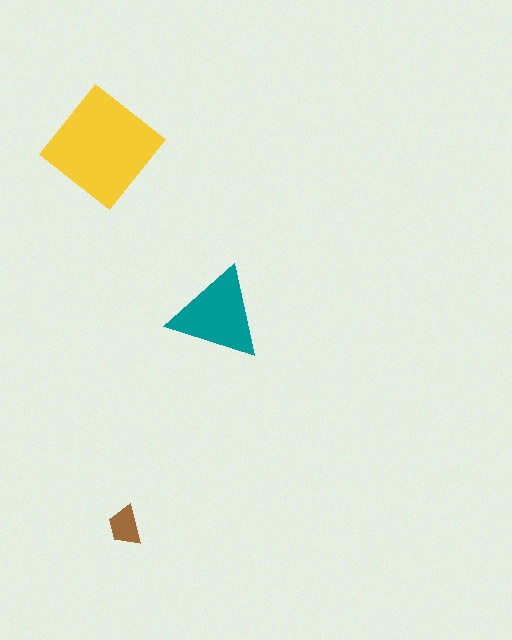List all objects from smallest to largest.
The brown trapezoid, the teal triangle, the yellow diamond.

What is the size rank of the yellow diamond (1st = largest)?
1st.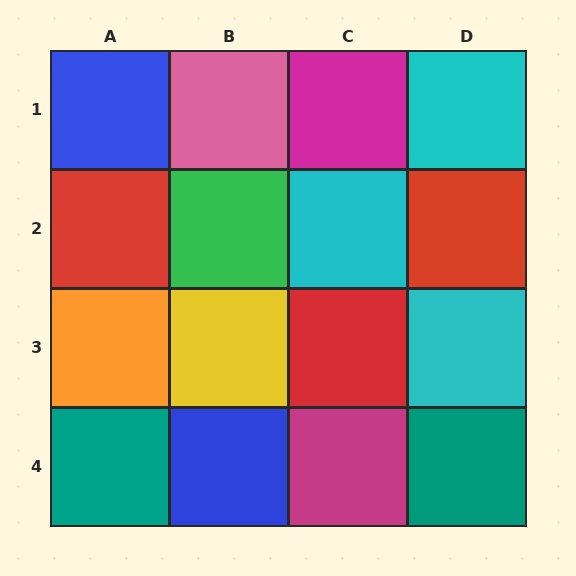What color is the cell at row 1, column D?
Cyan.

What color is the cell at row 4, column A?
Teal.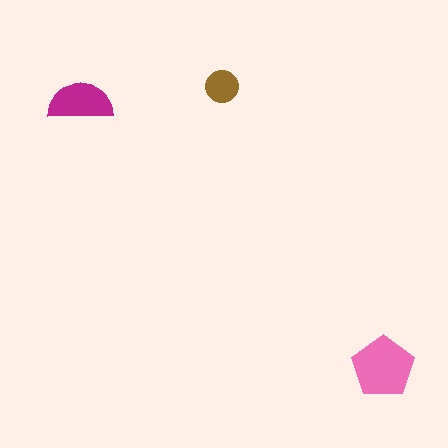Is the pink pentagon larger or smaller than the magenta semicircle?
Larger.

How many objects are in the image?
There are 3 objects in the image.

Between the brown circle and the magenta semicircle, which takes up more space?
The magenta semicircle.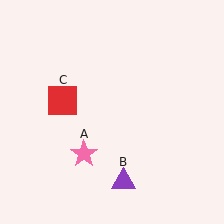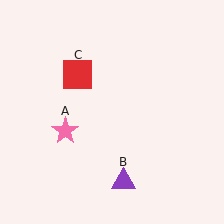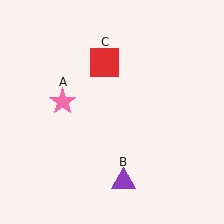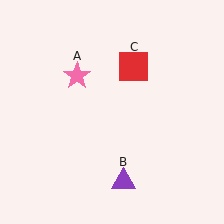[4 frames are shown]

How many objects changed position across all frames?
2 objects changed position: pink star (object A), red square (object C).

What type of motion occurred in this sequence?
The pink star (object A), red square (object C) rotated clockwise around the center of the scene.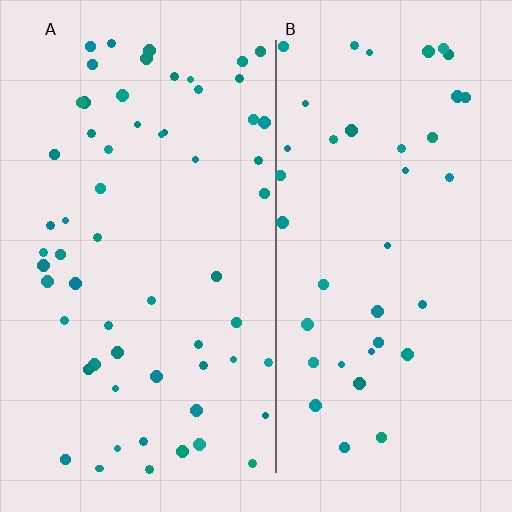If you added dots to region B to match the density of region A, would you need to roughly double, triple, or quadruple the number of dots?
Approximately double.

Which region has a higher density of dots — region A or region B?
A (the left).